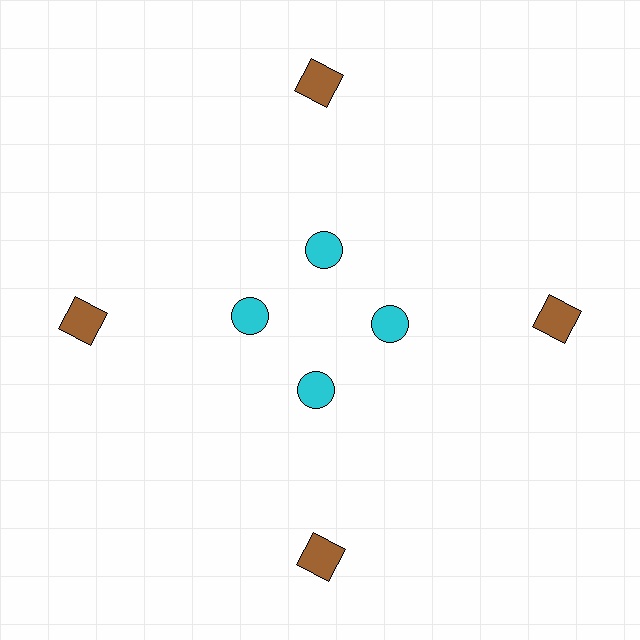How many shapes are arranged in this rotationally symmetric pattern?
There are 8 shapes, arranged in 4 groups of 2.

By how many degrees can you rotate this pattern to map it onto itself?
The pattern maps onto itself every 90 degrees of rotation.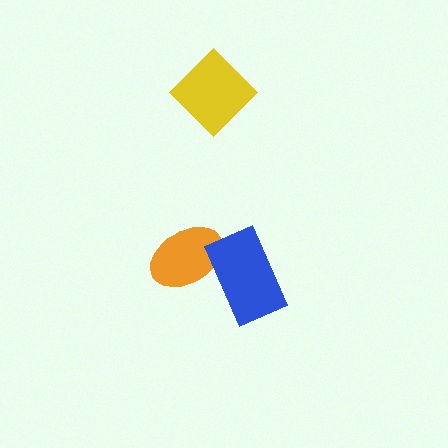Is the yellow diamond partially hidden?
No, no other shape covers it.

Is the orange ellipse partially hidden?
Yes, it is partially covered by another shape.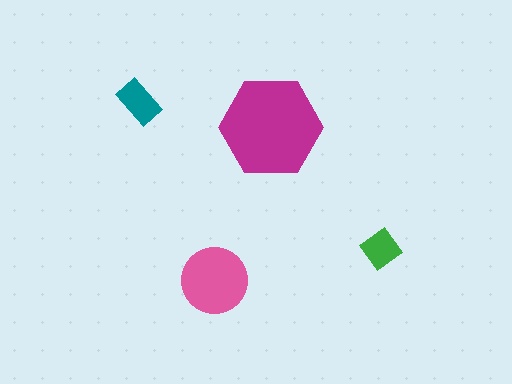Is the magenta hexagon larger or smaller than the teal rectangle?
Larger.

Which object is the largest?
The magenta hexagon.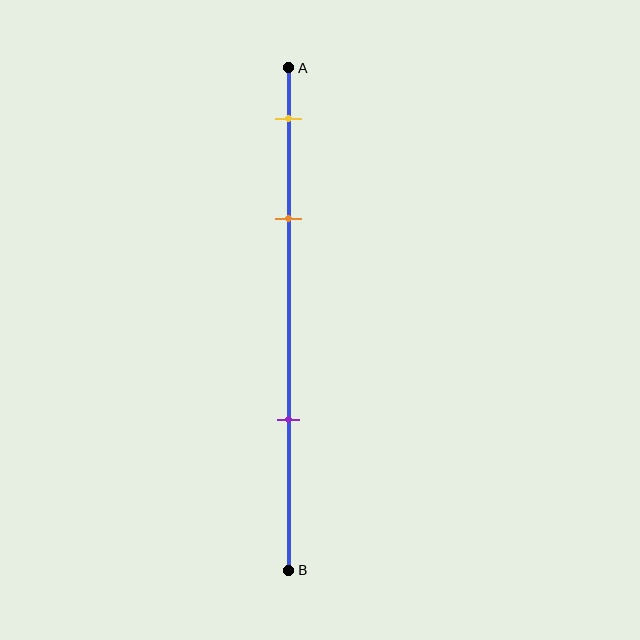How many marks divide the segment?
There are 3 marks dividing the segment.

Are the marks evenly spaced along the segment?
No, the marks are not evenly spaced.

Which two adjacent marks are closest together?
The yellow and orange marks are the closest adjacent pair.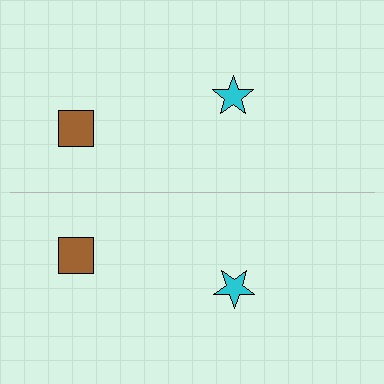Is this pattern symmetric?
Yes, this pattern has bilateral (reflection) symmetry.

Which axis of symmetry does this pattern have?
The pattern has a horizontal axis of symmetry running through the center of the image.